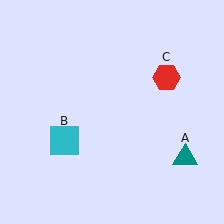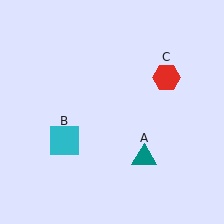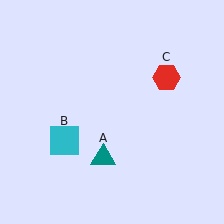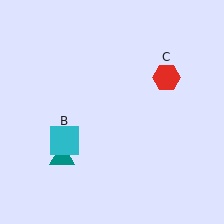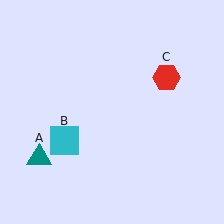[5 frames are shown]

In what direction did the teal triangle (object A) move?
The teal triangle (object A) moved left.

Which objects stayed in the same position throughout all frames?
Cyan square (object B) and red hexagon (object C) remained stationary.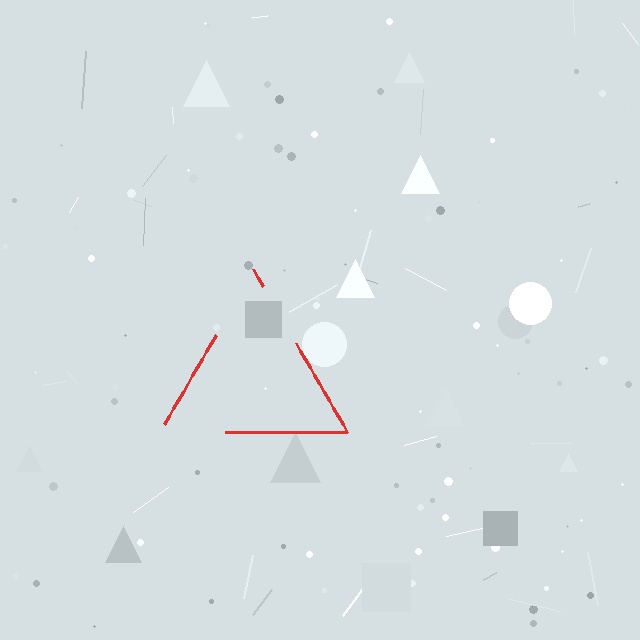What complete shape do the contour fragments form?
The contour fragments form a triangle.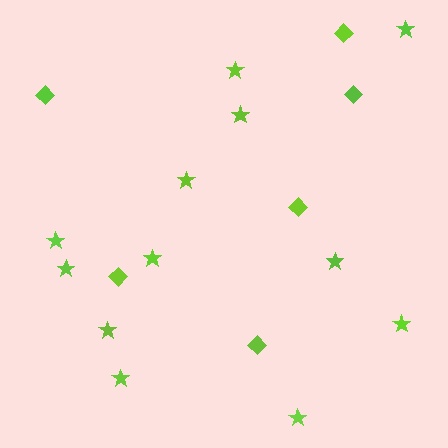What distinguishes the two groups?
There are 2 groups: one group of diamonds (6) and one group of stars (12).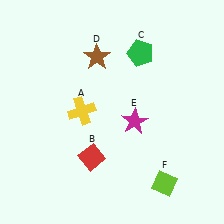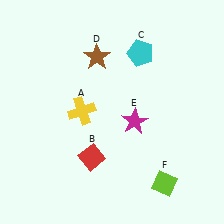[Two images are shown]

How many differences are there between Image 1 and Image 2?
There is 1 difference between the two images.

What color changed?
The pentagon (C) changed from green in Image 1 to cyan in Image 2.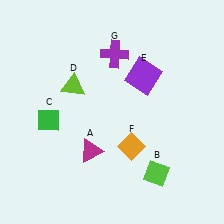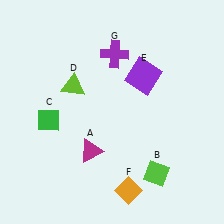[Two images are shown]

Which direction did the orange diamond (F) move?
The orange diamond (F) moved down.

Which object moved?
The orange diamond (F) moved down.